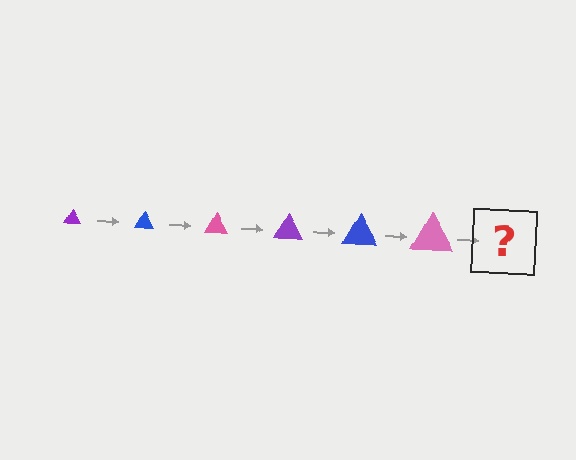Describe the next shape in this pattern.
It should be a purple triangle, larger than the previous one.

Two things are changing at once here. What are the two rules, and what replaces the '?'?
The two rules are that the triangle grows larger each step and the color cycles through purple, blue, and pink. The '?' should be a purple triangle, larger than the previous one.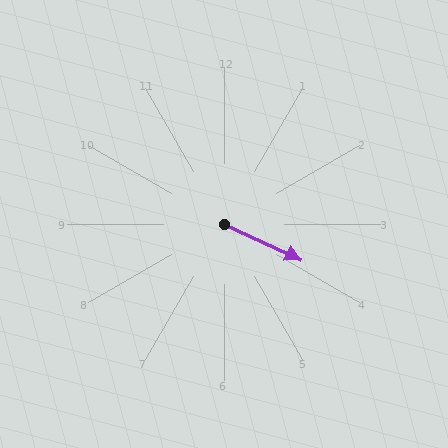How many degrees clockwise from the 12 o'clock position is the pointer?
Approximately 115 degrees.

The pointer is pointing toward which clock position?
Roughly 4 o'clock.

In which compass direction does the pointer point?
Southeast.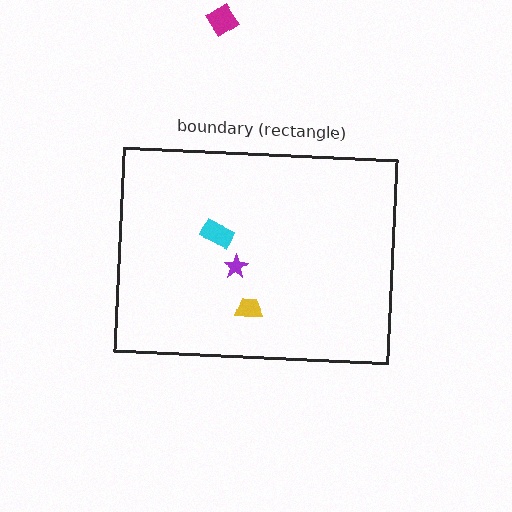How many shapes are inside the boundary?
3 inside, 1 outside.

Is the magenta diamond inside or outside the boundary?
Outside.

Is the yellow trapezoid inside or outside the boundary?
Inside.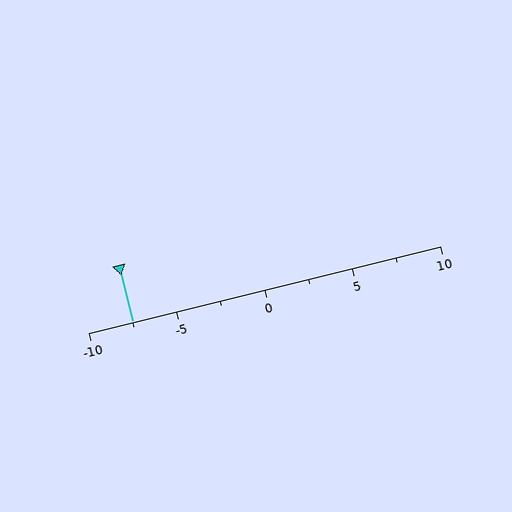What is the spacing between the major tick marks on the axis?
The major ticks are spaced 5 apart.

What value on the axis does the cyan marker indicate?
The marker indicates approximately -7.5.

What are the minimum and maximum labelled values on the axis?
The axis runs from -10 to 10.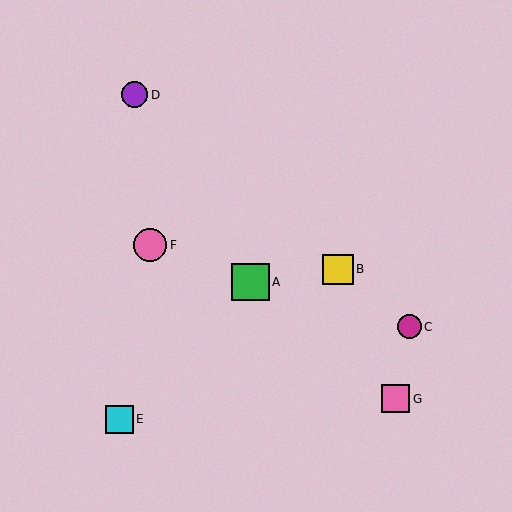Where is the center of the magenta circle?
The center of the magenta circle is at (409, 327).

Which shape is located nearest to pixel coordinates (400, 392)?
The pink square (labeled G) at (396, 399) is nearest to that location.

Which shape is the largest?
The green square (labeled A) is the largest.